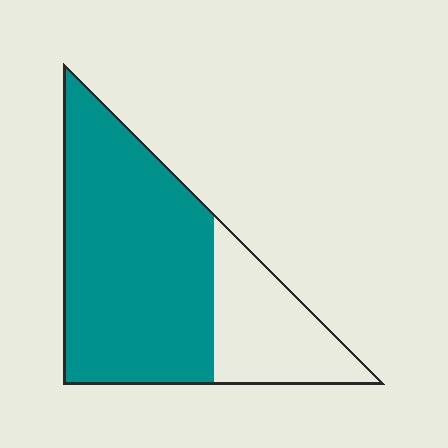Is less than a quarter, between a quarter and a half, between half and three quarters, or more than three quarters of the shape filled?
Between half and three quarters.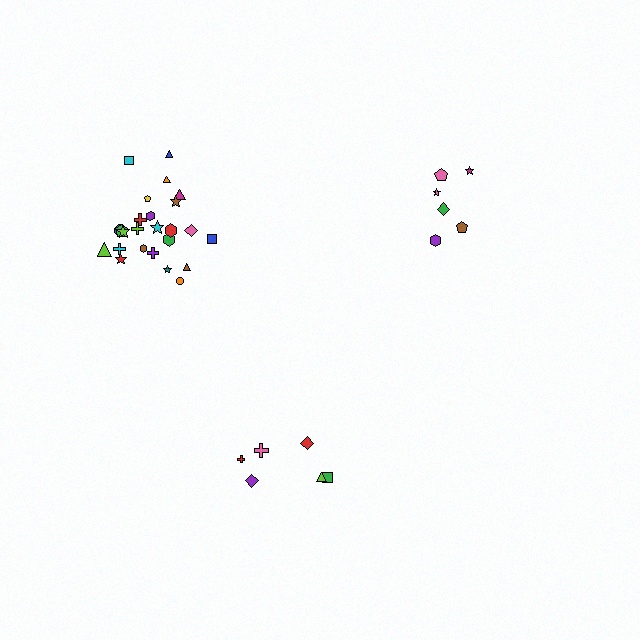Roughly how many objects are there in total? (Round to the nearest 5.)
Roughly 35 objects in total.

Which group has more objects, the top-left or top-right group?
The top-left group.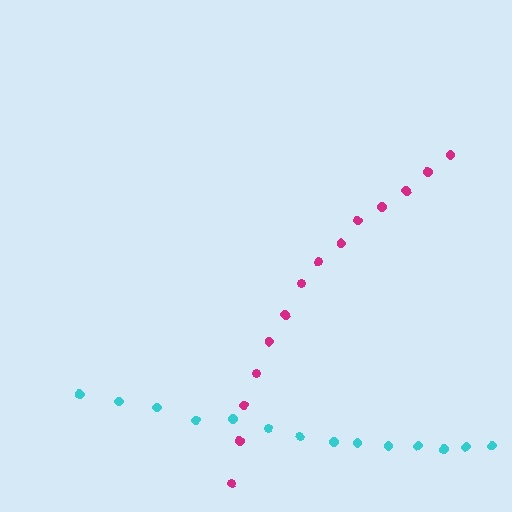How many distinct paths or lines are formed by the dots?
There are 2 distinct paths.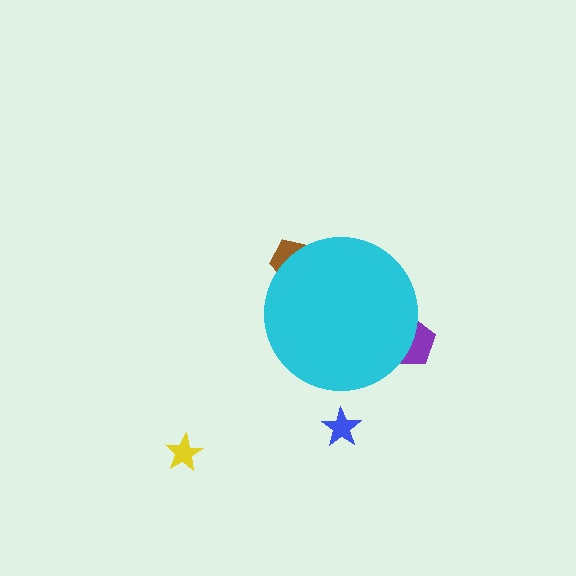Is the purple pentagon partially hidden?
Yes, the purple pentagon is partially hidden behind the cyan circle.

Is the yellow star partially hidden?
No, the yellow star is fully visible.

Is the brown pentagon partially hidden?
Yes, the brown pentagon is partially hidden behind the cyan circle.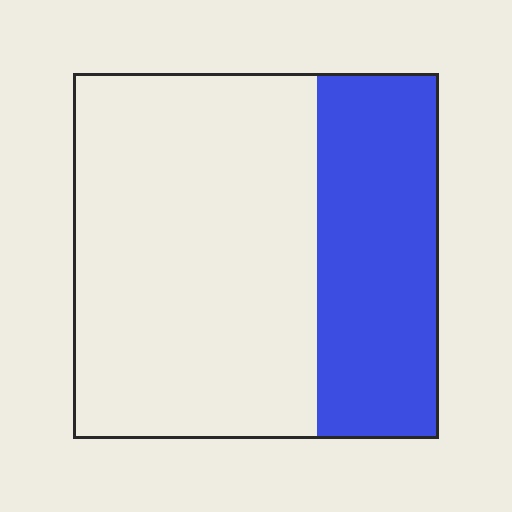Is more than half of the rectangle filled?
No.